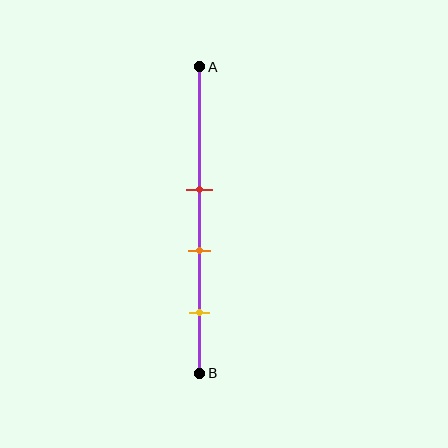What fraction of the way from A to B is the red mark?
The red mark is approximately 40% (0.4) of the way from A to B.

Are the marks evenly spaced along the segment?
Yes, the marks are approximately evenly spaced.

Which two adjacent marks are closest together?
The red and orange marks are the closest adjacent pair.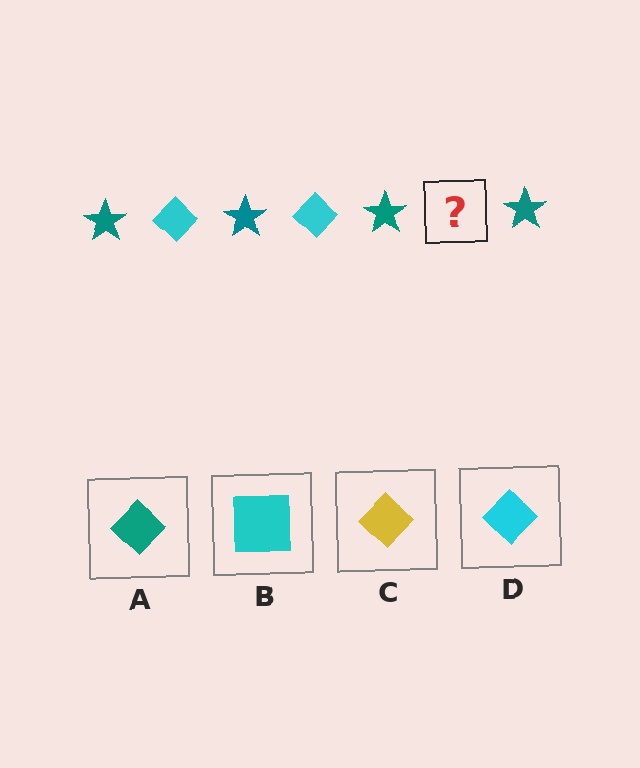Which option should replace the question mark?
Option D.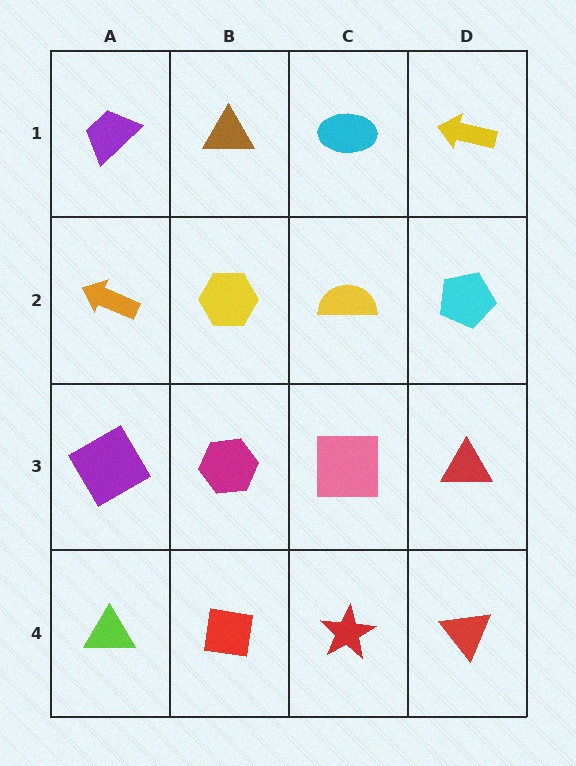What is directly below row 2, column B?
A magenta hexagon.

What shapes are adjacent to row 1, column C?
A yellow semicircle (row 2, column C), a brown triangle (row 1, column B), a yellow arrow (row 1, column D).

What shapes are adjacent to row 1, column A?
An orange arrow (row 2, column A), a brown triangle (row 1, column B).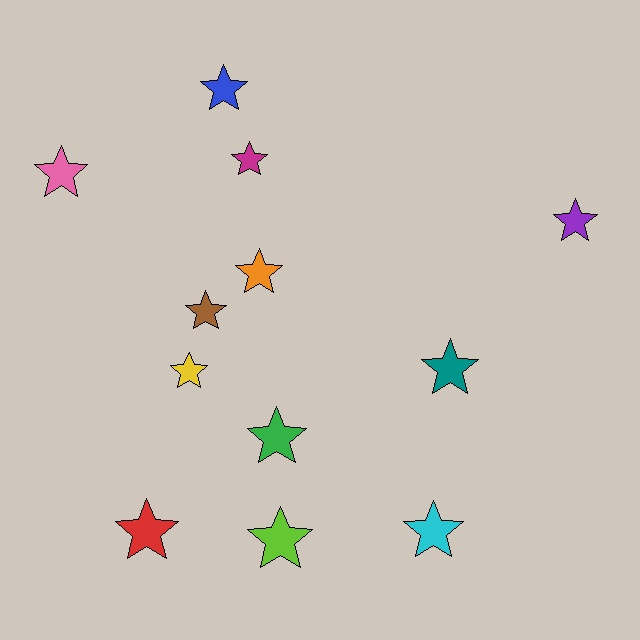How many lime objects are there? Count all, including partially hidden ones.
There is 1 lime object.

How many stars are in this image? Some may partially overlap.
There are 12 stars.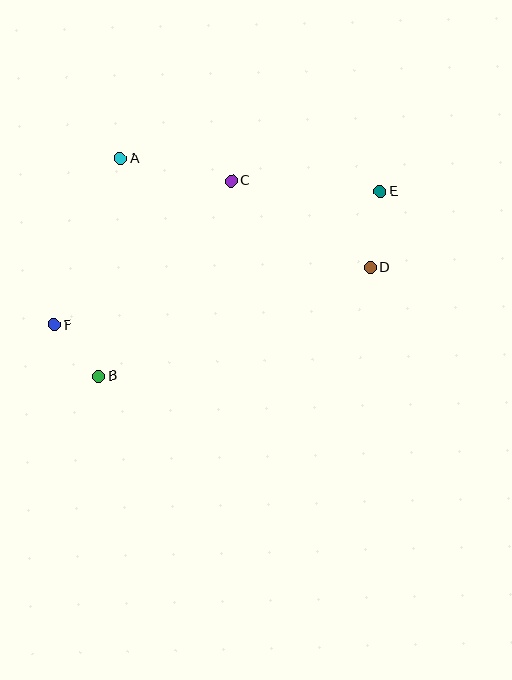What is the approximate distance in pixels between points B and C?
The distance between B and C is approximately 236 pixels.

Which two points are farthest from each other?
Points E and F are farthest from each other.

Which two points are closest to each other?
Points B and F are closest to each other.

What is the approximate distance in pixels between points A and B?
The distance between A and B is approximately 218 pixels.